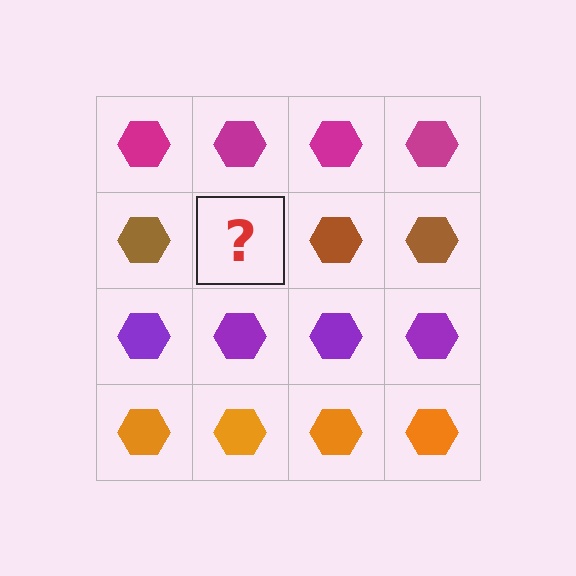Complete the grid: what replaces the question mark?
The question mark should be replaced with a brown hexagon.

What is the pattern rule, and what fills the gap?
The rule is that each row has a consistent color. The gap should be filled with a brown hexagon.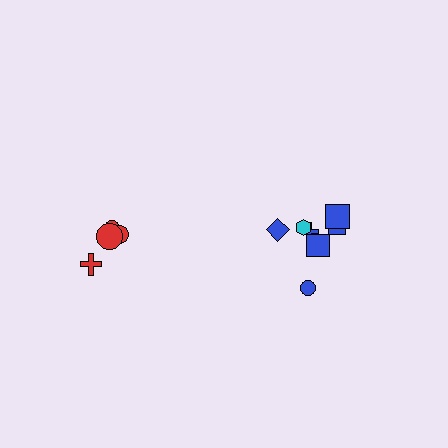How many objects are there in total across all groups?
There are 11 objects.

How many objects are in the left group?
There are 4 objects.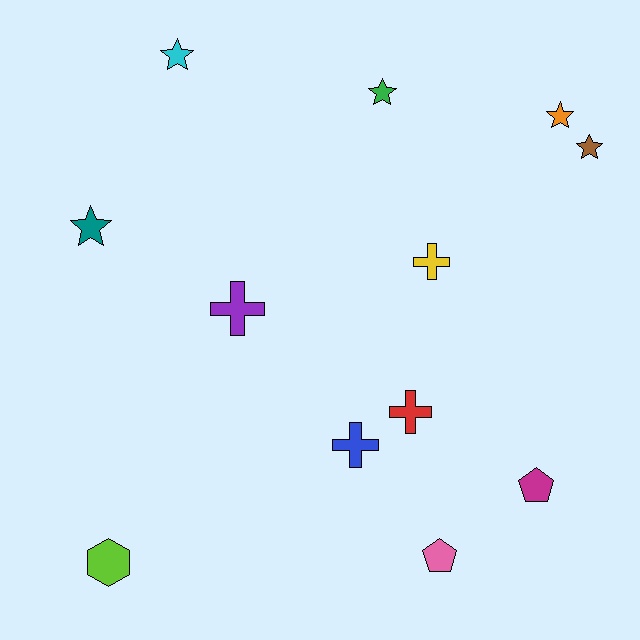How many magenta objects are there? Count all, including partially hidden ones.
There is 1 magenta object.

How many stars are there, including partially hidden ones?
There are 5 stars.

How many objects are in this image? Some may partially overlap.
There are 12 objects.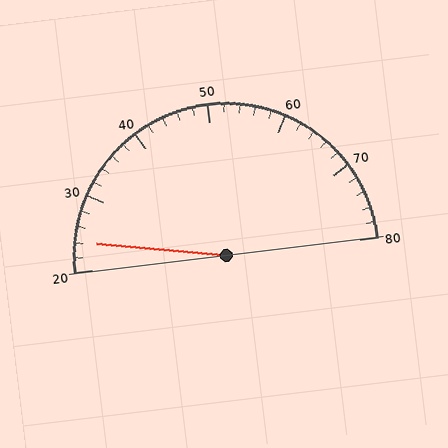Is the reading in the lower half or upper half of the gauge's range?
The reading is in the lower half of the range (20 to 80).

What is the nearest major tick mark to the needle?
The nearest major tick mark is 20.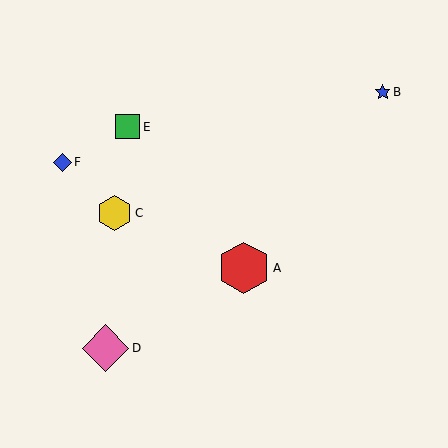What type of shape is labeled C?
Shape C is a yellow hexagon.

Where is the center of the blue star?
The center of the blue star is at (383, 92).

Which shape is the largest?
The red hexagon (labeled A) is the largest.